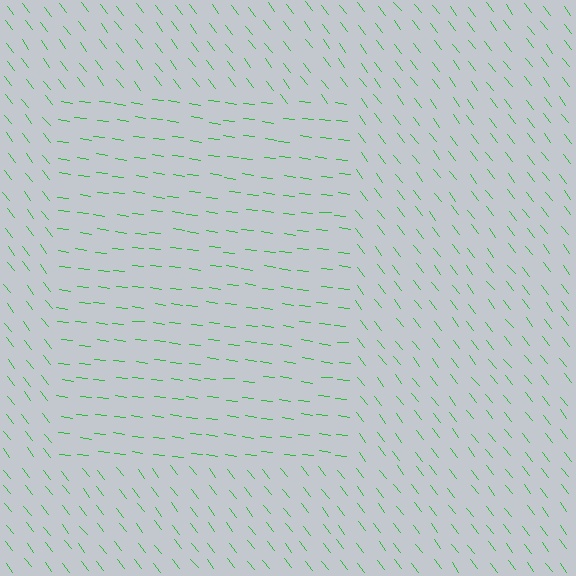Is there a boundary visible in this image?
Yes, there is a texture boundary formed by a change in line orientation.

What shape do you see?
I see a rectangle.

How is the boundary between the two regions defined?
The boundary is defined purely by a change in line orientation (approximately 45 degrees difference). All lines are the same color and thickness.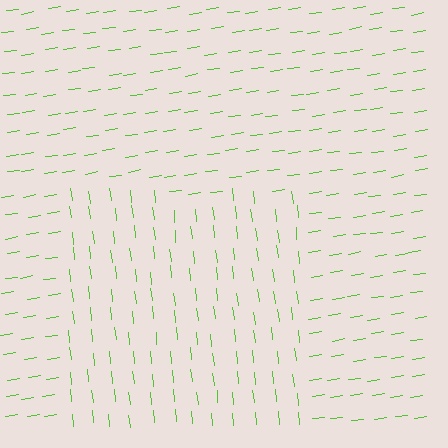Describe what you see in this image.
The image is filled with small lime line segments. A rectangle region in the image has lines oriented differently from the surrounding lines, creating a visible texture boundary.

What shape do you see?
I see a rectangle.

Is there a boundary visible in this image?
Yes, there is a texture boundary formed by a change in line orientation.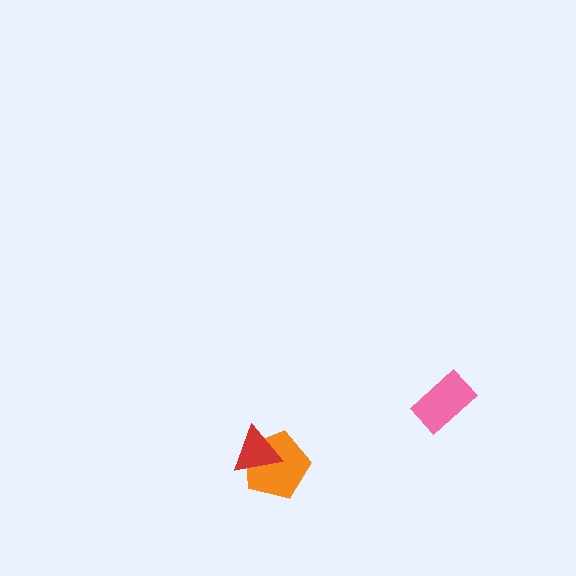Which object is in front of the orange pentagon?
The red triangle is in front of the orange pentagon.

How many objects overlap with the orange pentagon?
1 object overlaps with the orange pentagon.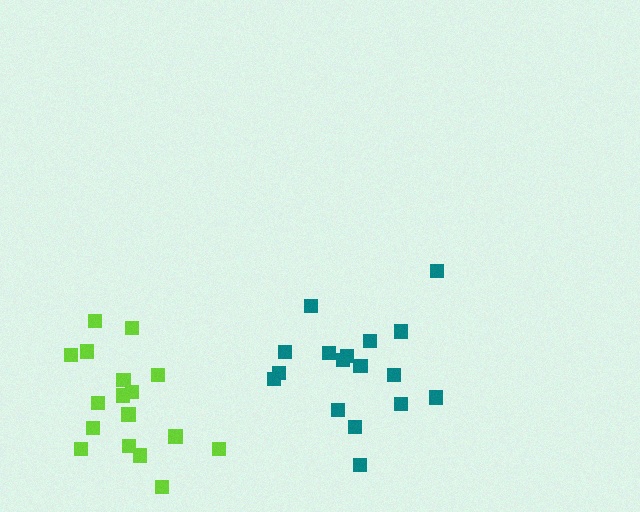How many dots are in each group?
Group 1: 17 dots, Group 2: 17 dots (34 total).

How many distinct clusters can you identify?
There are 2 distinct clusters.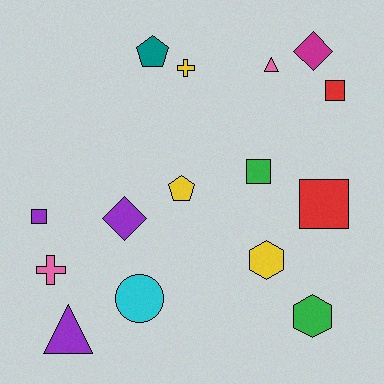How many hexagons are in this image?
There are 2 hexagons.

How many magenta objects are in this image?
There is 1 magenta object.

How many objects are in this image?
There are 15 objects.